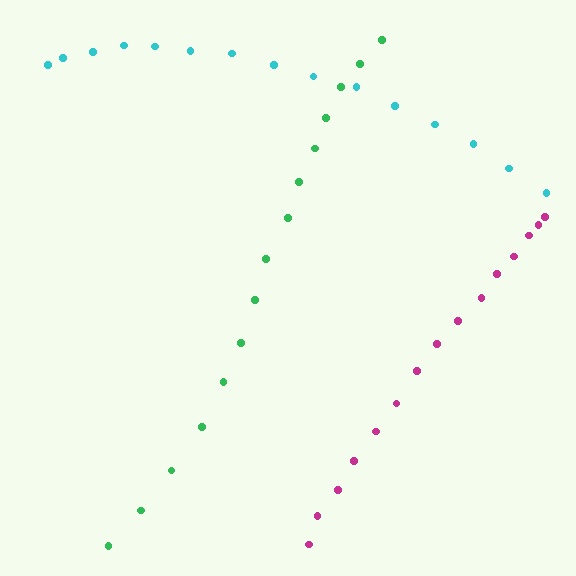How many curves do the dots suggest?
There are 3 distinct paths.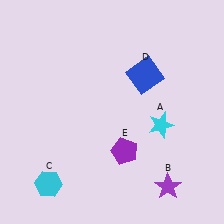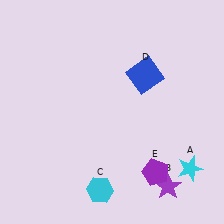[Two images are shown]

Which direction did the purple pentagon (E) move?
The purple pentagon (E) moved right.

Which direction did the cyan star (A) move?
The cyan star (A) moved down.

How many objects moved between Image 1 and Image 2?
3 objects moved between the two images.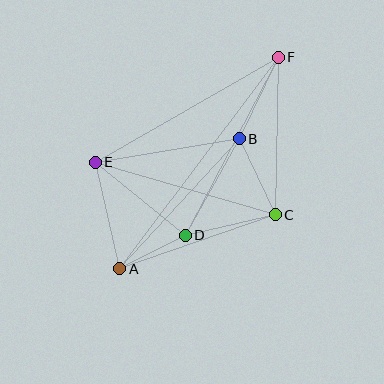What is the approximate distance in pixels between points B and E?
The distance between B and E is approximately 146 pixels.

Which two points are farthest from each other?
Points A and F are farthest from each other.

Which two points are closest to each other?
Points A and D are closest to each other.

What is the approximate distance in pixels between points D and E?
The distance between D and E is approximately 116 pixels.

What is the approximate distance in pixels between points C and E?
The distance between C and E is approximately 188 pixels.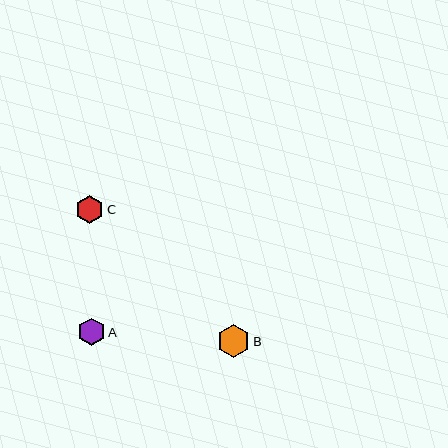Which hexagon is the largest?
Hexagon B is the largest with a size of approximately 33 pixels.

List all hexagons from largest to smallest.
From largest to smallest: B, C, A.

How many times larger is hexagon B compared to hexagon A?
Hexagon B is approximately 1.2 times the size of hexagon A.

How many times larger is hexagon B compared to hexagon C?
Hexagon B is approximately 1.2 times the size of hexagon C.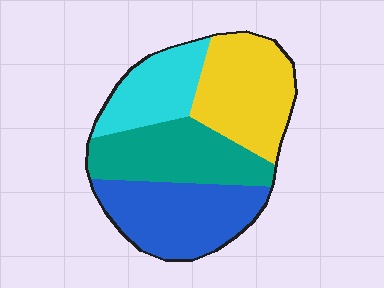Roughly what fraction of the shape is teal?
Teal covers roughly 25% of the shape.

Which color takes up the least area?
Cyan, at roughly 20%.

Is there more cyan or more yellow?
Yellow.